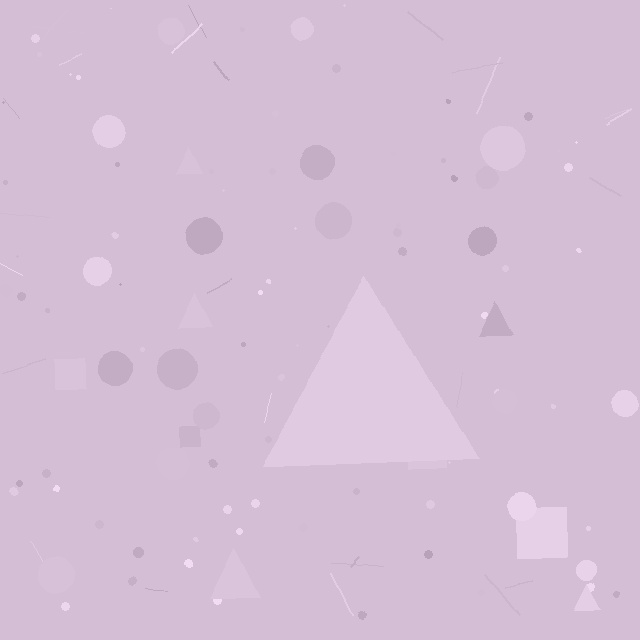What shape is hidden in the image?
A triangle is hidden in the image.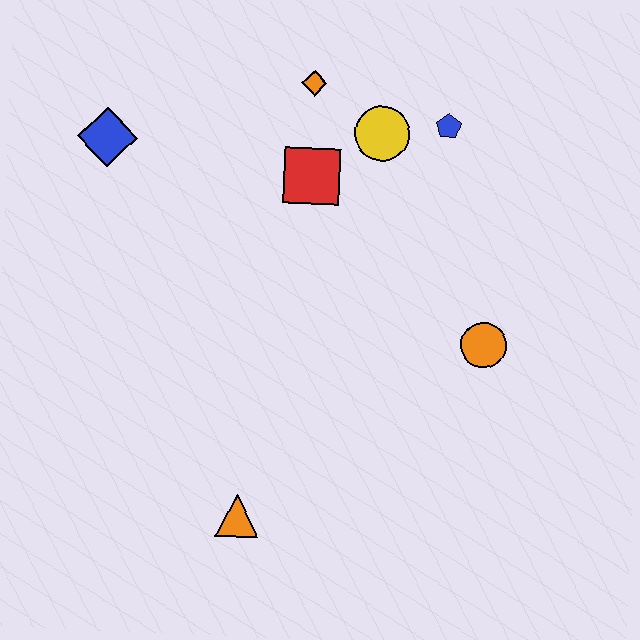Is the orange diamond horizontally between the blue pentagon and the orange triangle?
Yes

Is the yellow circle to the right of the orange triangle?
Yes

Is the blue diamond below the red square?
No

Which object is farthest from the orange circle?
The blue diamond is farthest from the orange circle.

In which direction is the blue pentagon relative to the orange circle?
The blue pentagon is above the orange circle.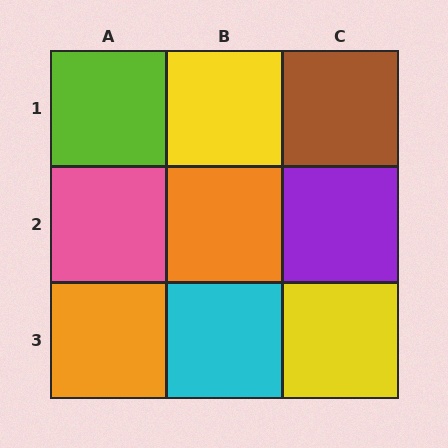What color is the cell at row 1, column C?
Brown.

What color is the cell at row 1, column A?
Lime.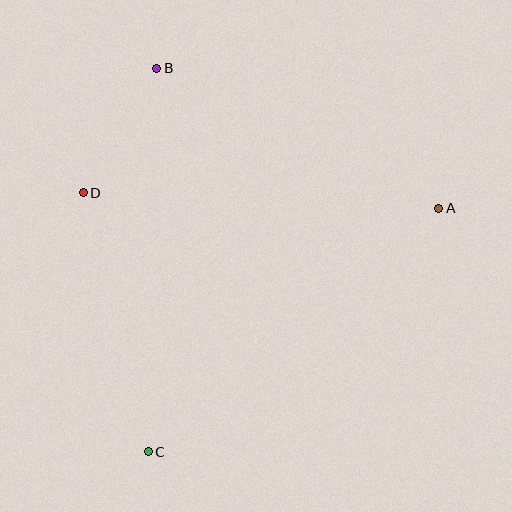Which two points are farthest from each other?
Points B and C are farthest from each other.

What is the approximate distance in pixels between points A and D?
The distance between A and D is approximately 356 pixels.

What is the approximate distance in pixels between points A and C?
The distance between A and C is approximately 379 pixels.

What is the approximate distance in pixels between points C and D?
The distance between C and D is approximately 267 pixels.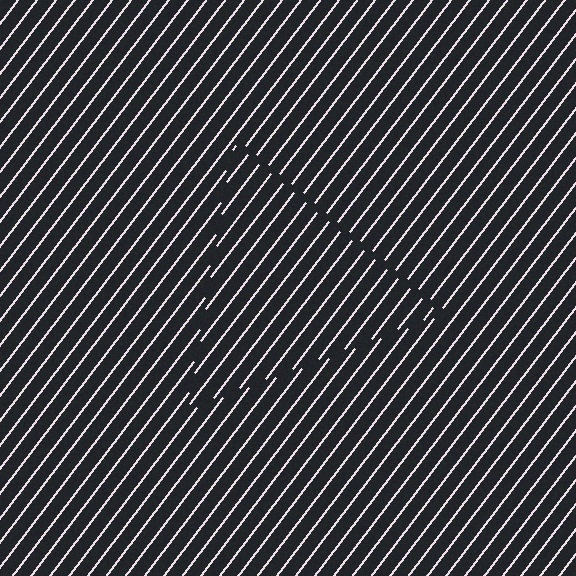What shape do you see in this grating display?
An illusory triangle. The interior of the shape contains the same grating, shifted by half a period — the contour is defined by the phase discontinuity where line-ends from the inner and outer gratings abut.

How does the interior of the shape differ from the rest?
The interior of the shape contains the same grating, shifted by half a period — the contour is defined by the phase discontinuity where line-ends from the inner and outer gratings abut.